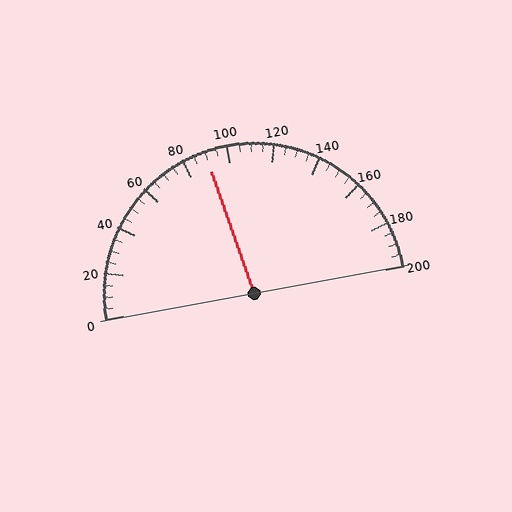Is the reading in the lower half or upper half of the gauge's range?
The reading is in the lower half of the range (0 to 200).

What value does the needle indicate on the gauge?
The needle indicates approximately 90.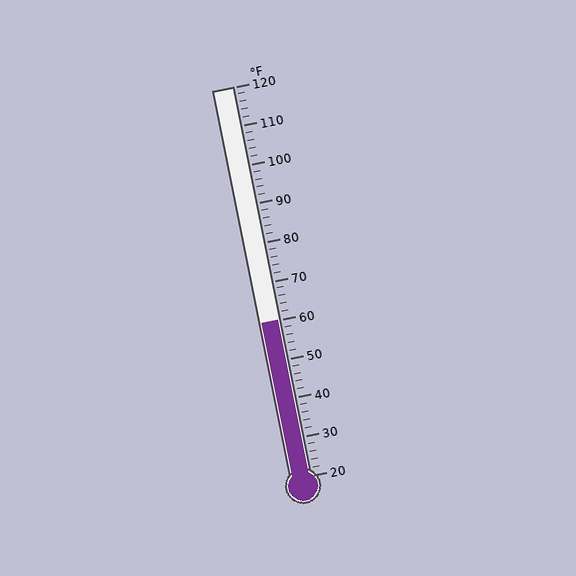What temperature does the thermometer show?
The thermometer shows approximately 60°F.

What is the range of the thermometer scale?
The thermometer scale ranges from 20°F to 120°F.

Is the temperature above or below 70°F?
The temperature is below 70°F.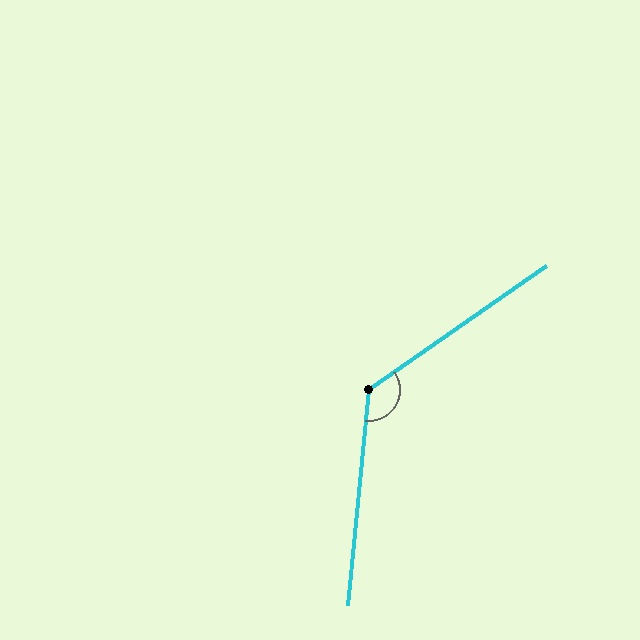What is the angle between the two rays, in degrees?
Approximately 131 degrees.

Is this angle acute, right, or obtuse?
It is obtuse.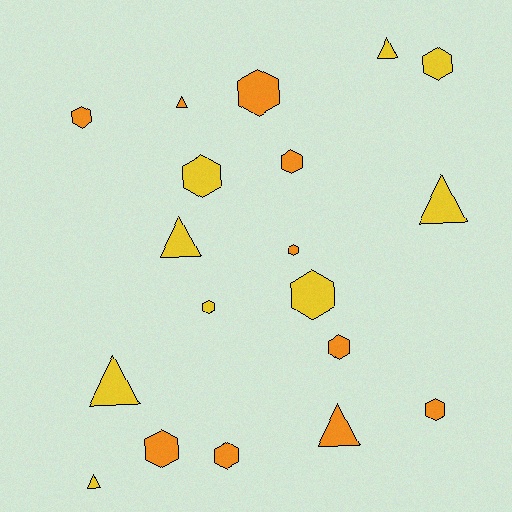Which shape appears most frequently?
Hexagon, with 12 objects.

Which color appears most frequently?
Orange, with 10 objects.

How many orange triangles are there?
There are 2 orange triangles.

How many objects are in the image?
There are 19 objects.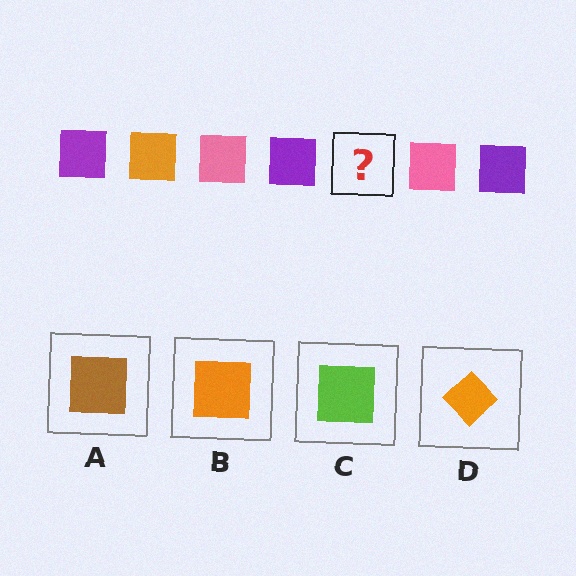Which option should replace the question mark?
Option B.